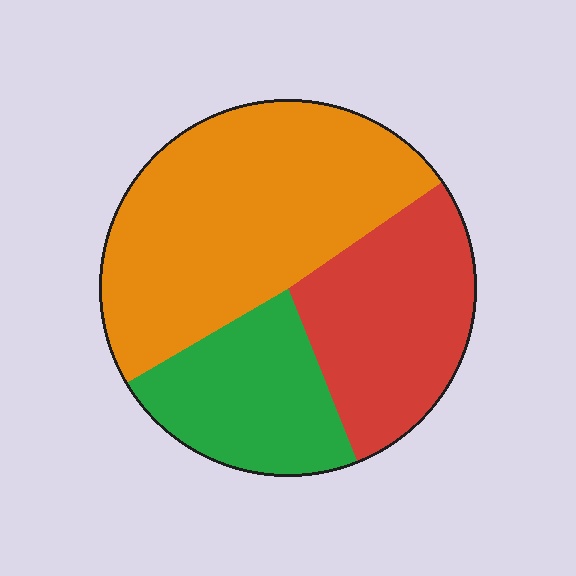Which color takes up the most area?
Orange, at roughly 50%.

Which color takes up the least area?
Green, at roughly 25%.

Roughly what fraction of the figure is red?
Red covers roughly 30% of the figure.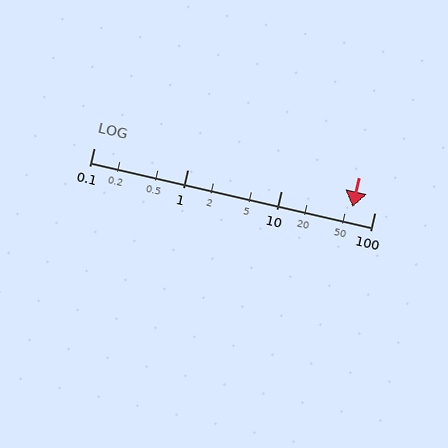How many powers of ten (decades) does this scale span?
The scale spans 3 decades, from 0.1 to 100.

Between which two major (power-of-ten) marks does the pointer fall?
The pointer is between 10 and 100.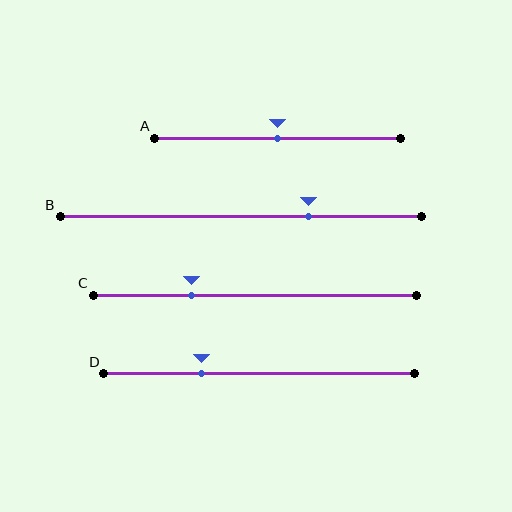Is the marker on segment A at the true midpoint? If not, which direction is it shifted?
Yes, the marker on segment A is at the true midpoint.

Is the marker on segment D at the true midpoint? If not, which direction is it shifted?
No, the marker on segment D is shifted to the left by about 19% of the segment length.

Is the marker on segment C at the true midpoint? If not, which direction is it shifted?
No, the marker on segment C is shifted to the left by about 20% of the segment length.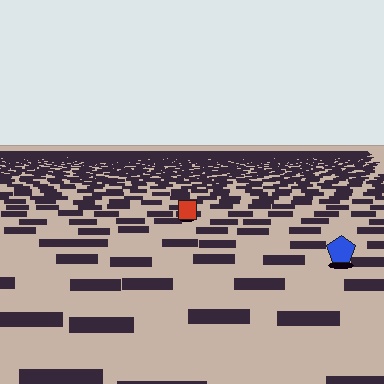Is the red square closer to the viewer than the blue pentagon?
No. The blue pentagon is closer — you can tell from the texture gradient: the ground texture is coarser near it.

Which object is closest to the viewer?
The blue pentagon is closest. The texture marks near it are larger and more spread out.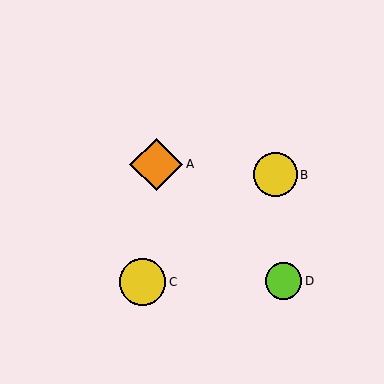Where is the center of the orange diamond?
The center of the orange diamond is at (156, 164).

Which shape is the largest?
The orange diamond (labeled A) is the largest.